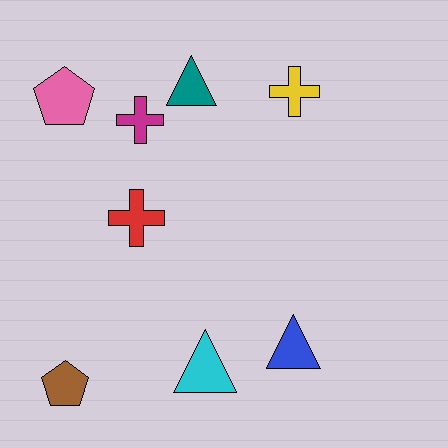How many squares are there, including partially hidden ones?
There are no squares.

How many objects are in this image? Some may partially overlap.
There are 8 objects.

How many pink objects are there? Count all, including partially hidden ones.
There is 1 pink object.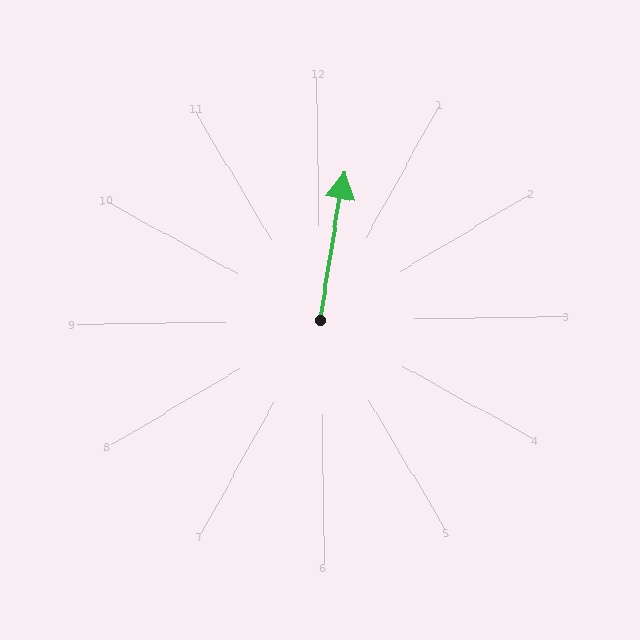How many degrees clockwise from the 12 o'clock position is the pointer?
Approximately 10 degrees.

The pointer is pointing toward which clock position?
Roughly 12 o'clock.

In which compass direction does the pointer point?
North.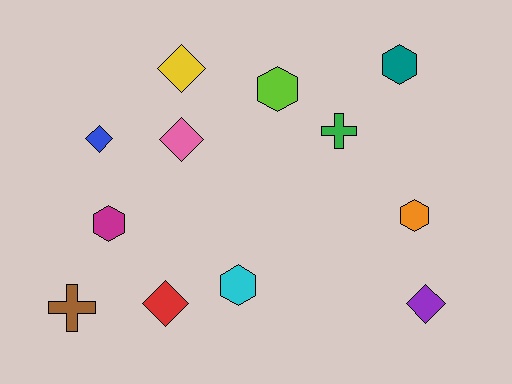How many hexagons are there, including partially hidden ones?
There are 5 hexagons.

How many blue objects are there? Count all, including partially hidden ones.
There is 1 blue object.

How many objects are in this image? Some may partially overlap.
There are 12 objects.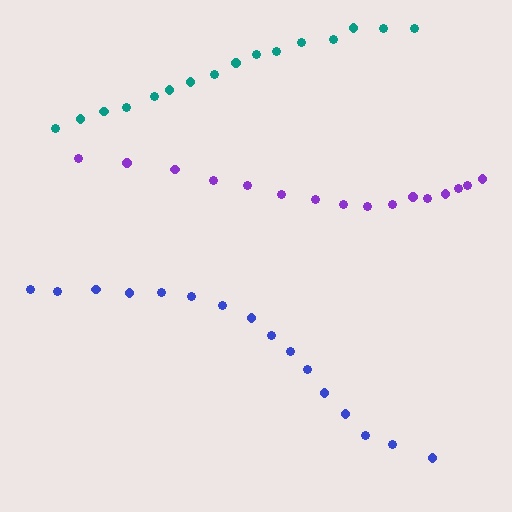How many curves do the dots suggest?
There are 3 distinct paths.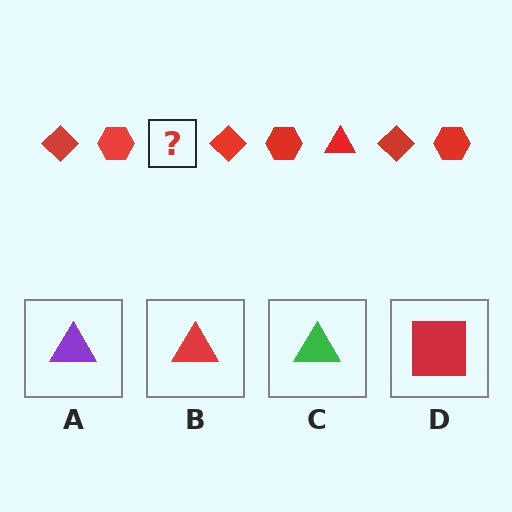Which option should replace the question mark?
Option B.